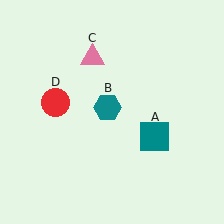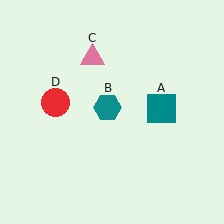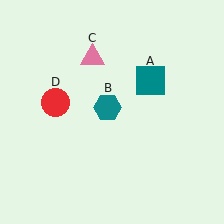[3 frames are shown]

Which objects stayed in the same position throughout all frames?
Teal hexagon (object B) and pink triangle (object C) and red circle (object D) remained stationary.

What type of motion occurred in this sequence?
The teal square (object A) rotated counterclockwise around the center of the scene.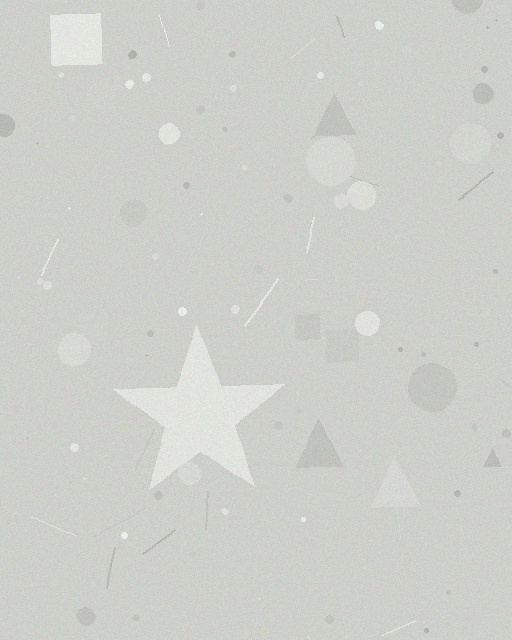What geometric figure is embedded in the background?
A star is embedded in the background.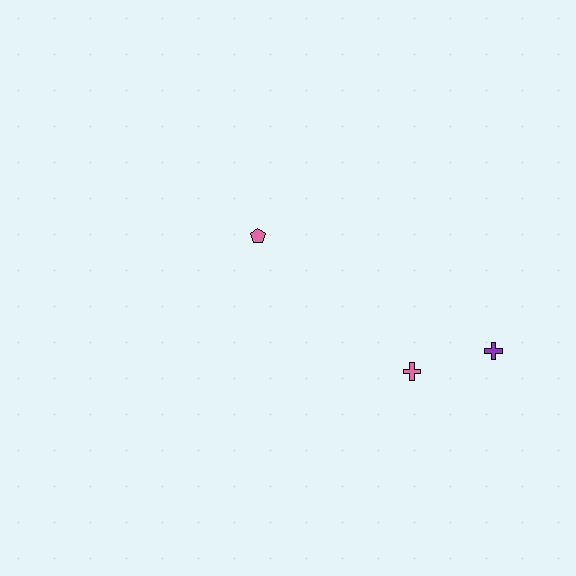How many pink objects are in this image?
There are 2 pink objects.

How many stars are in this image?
There are no stars.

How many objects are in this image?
There are 3 objects.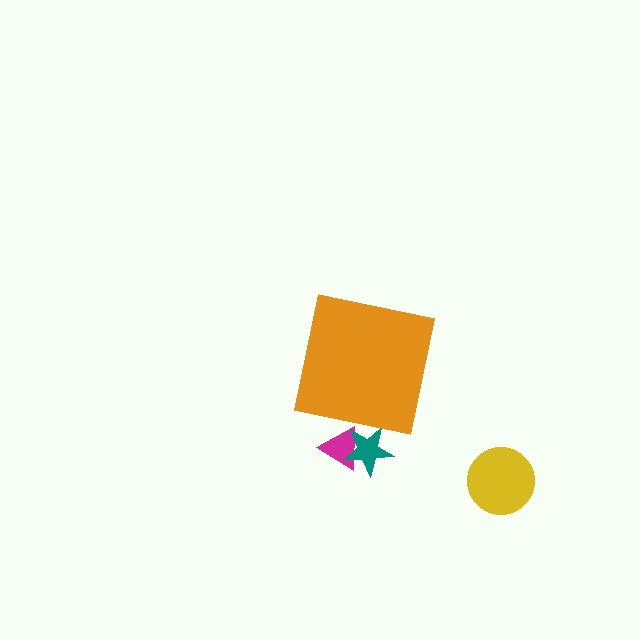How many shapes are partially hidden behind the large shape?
2 shapes are partially hidden.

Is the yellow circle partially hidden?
No, the yellow circle is fully visible.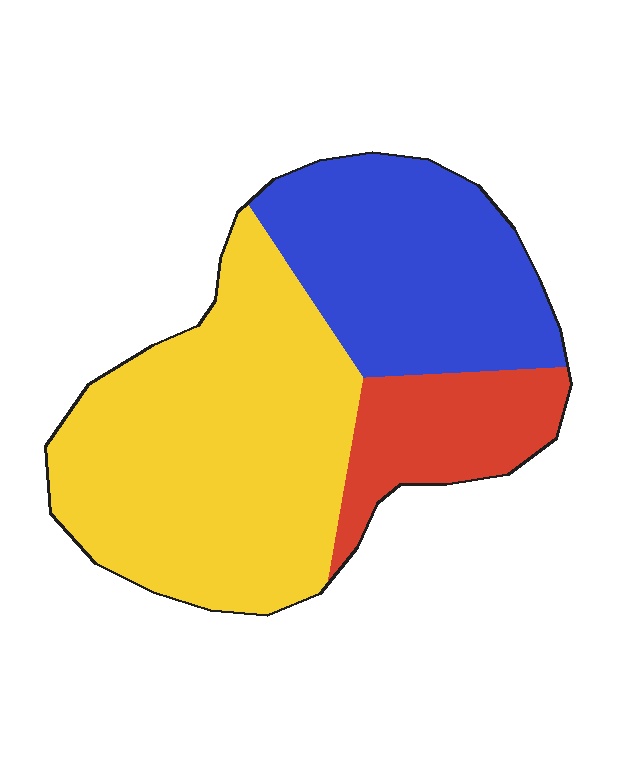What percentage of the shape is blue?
Blue takes up about one third (1/3) of the shape.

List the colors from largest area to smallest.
From largest to smallest: yellow, blue, red.